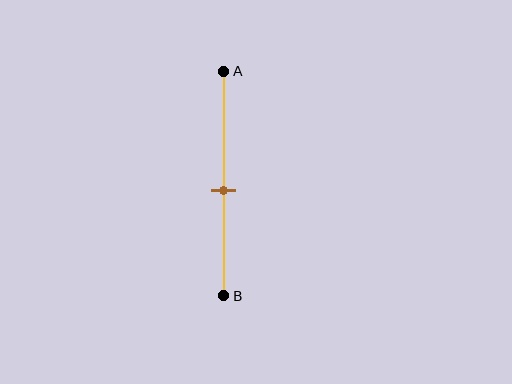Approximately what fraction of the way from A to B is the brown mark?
The brown mark is approximately 55% of the way from A to B.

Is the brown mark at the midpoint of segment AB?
No, the mark is at about 55% from A, not at the 50% midpoint.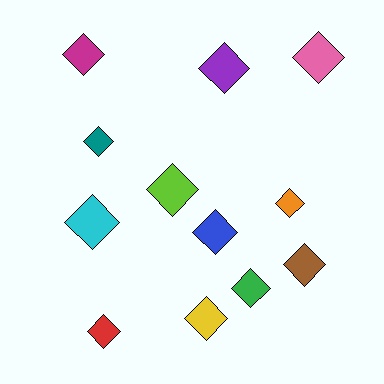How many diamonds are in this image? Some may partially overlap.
There are 12 diamonds.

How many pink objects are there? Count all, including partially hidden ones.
There is 1 pink object.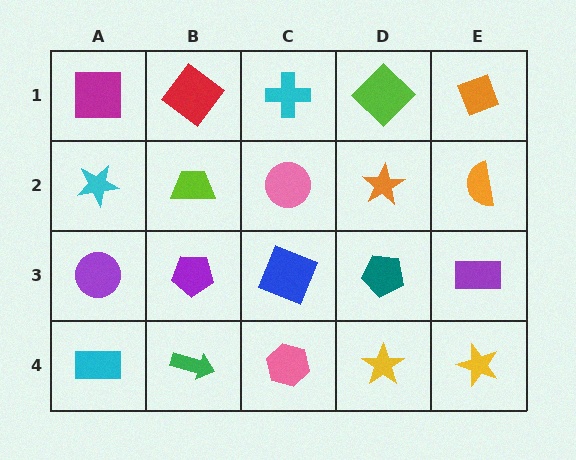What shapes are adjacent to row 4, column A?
A purple circle (row 3, column A), a green arrow (row 4, column B).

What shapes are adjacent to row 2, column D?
A lime diamond (row 1, column D), a teal pentagon (row 3, column D), a pink circle (row 2, column C), an orange semicircle (row 2, column E).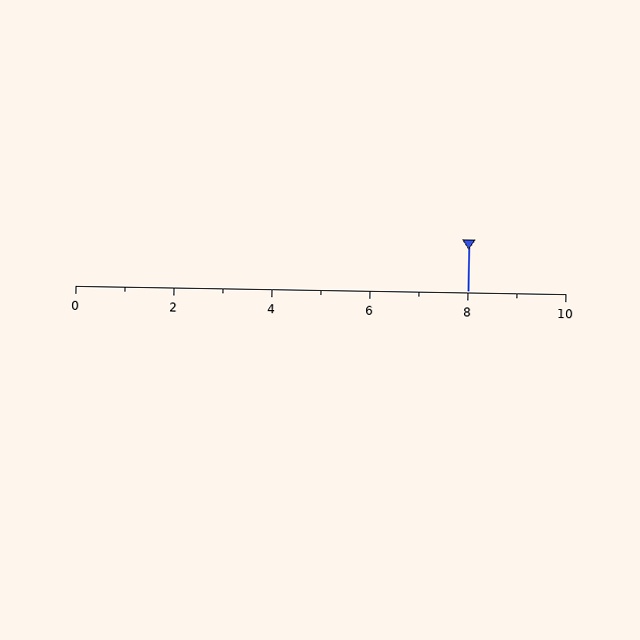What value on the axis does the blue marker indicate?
The marker indicates approximately 8.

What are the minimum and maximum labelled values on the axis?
The axis runs from 0 to 10.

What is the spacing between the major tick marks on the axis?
The major ticks are spaced 2 apart.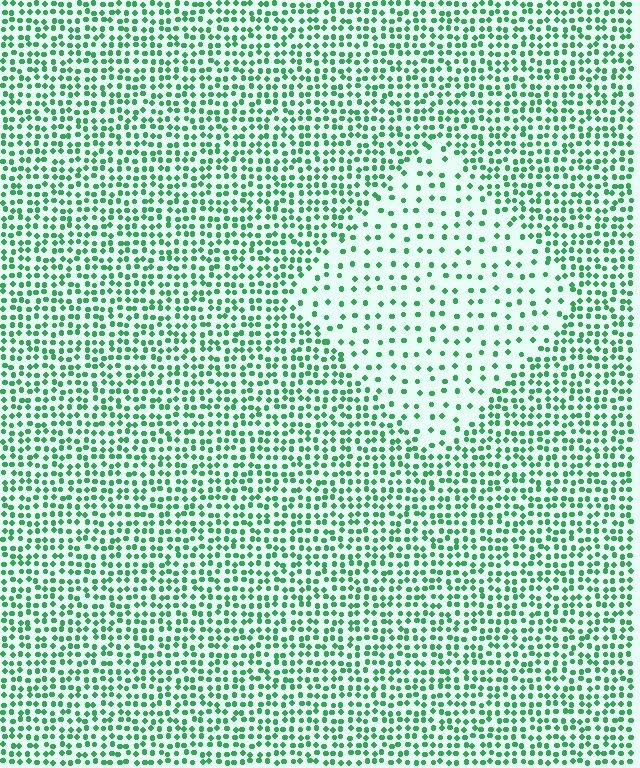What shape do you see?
I see a diamond.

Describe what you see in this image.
The image contains small green elements arranged at two different densities. A diamond-shaped region is visible where the elements are less densely packed than the surrounding area.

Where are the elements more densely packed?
The elements are more densely packed outside the diamond boundary.